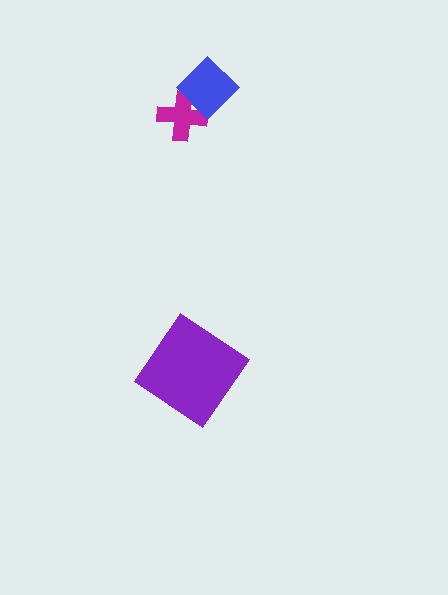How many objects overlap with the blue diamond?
1 object overlaps with the blue diamond.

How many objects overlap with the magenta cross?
1 object overlaps with the magenta cross.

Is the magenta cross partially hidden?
Yes, it is partially covered by another shape.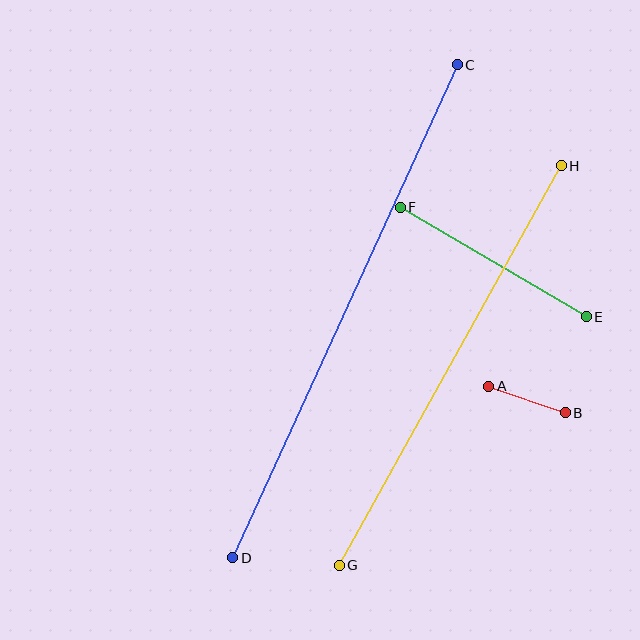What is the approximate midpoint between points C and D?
The midpoint is at approximately (345, 311) pixels.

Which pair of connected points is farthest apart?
Points C and D are farthest apart.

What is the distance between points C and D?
The distance is approximately 542 pixels.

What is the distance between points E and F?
The distance is approximately 216 pixels.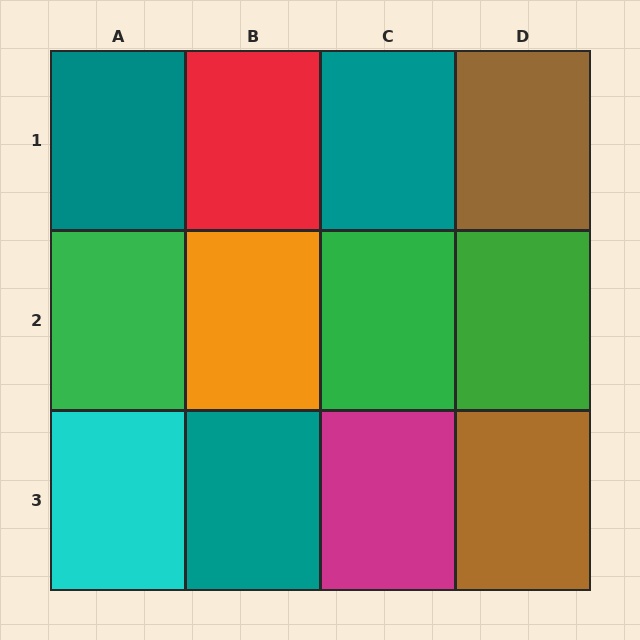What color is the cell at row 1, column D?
Brown.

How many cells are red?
1 cell is red.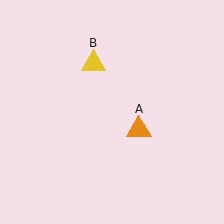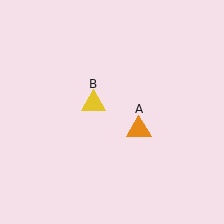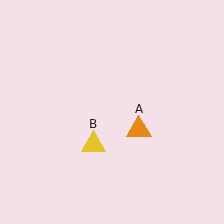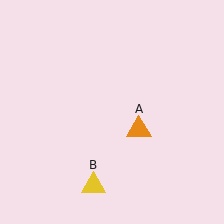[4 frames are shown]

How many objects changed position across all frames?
1 object changed position: yellow triangle (object B).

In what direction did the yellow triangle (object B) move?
The yellow triangle (object B) moved down.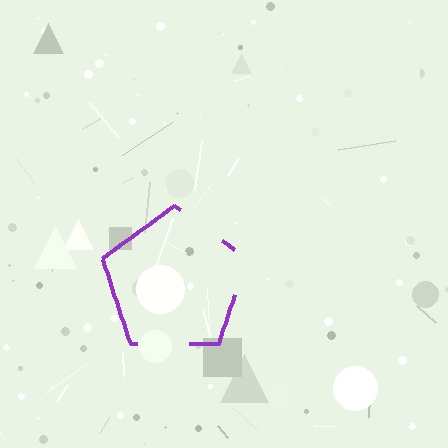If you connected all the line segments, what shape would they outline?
They would outline a pentagon.